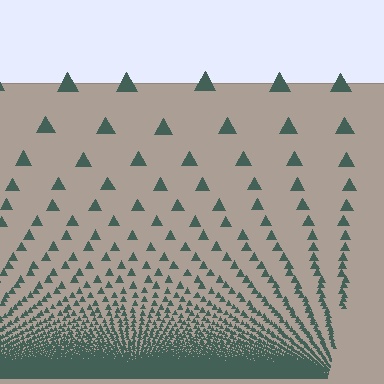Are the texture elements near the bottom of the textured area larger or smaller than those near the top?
Smaller. The gradient is inverted — elements near the bottom are smaller and denser.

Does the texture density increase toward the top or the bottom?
Density increases toward the bottom.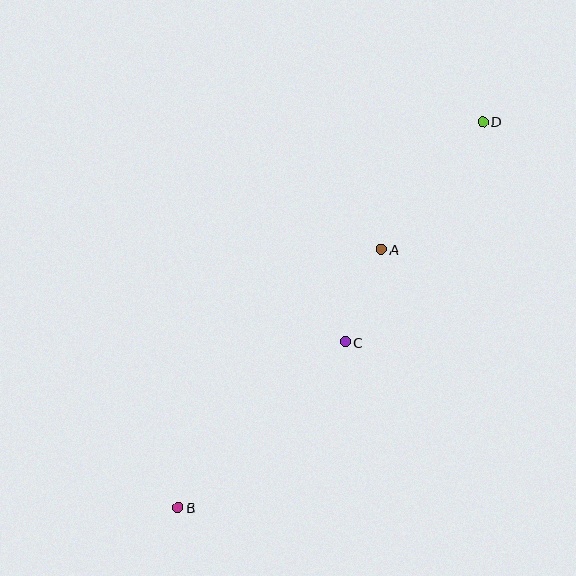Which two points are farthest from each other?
Points B and D are farthest from each other.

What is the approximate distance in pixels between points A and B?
The distance between A and B is approximately 328 pixels.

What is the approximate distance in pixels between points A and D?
The distance between A and D is approximately 163 pixels.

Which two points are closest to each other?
Points A and C are closest to each other.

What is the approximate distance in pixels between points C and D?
The distance between C and D is approximately 260 pixels.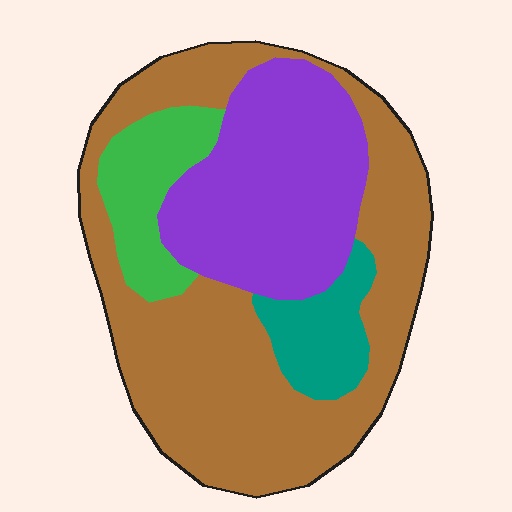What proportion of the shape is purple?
Purple covers around 30% of the shape.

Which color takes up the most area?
Brown, at roughly 50%.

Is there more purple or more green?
Purple.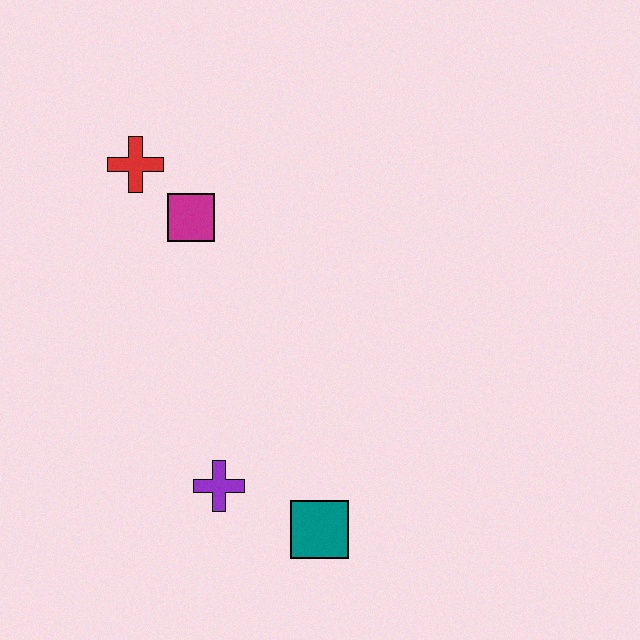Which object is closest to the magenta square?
The red cross is closest to the magenta square.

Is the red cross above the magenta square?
Yes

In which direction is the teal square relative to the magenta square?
The teal square is below the magenta square.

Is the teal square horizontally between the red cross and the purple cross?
No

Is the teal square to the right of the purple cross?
Yes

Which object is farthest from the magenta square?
The teal square is farthest from the magenta square.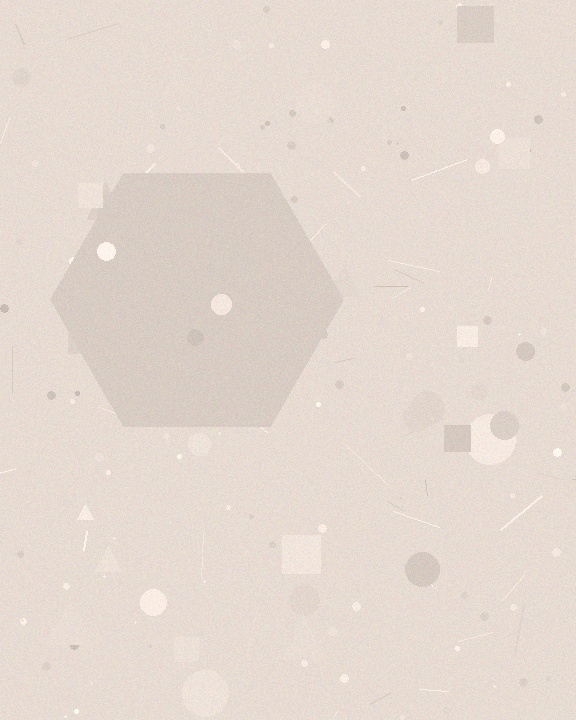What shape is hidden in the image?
A hexagon is hidden in the image.